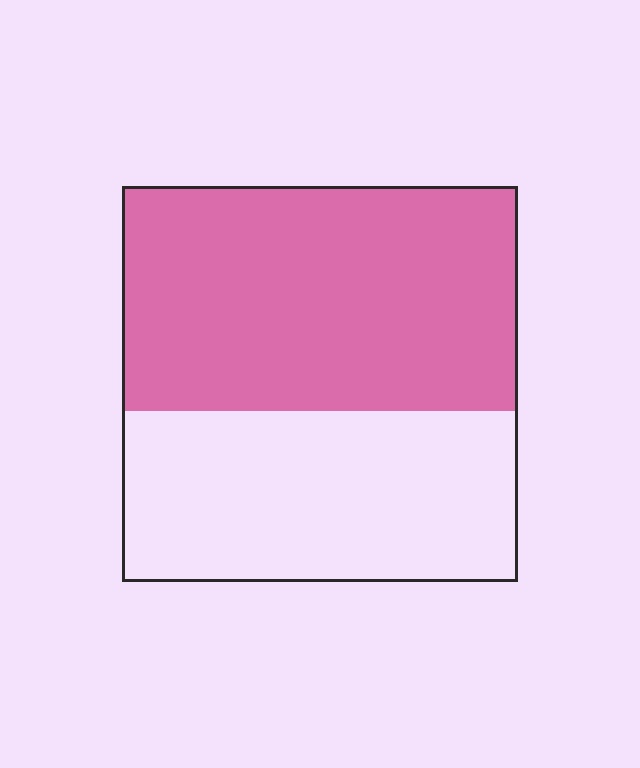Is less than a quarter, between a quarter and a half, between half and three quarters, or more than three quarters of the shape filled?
Between half and three quarters.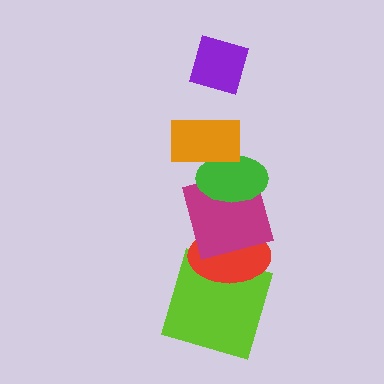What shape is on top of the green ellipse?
The orange rectangle is on top of the green ellipse.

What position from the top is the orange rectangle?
The orange rectangle is 2nd from the top.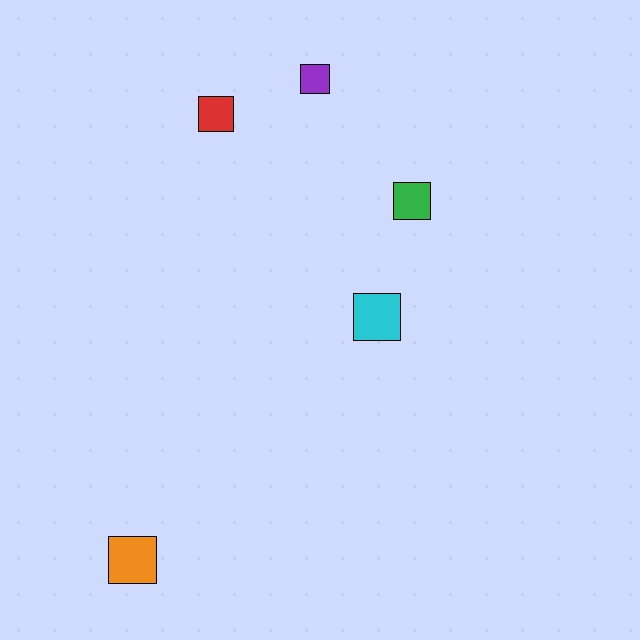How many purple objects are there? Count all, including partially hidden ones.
There is 1 purple object.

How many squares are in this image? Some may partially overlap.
There are 5 squares.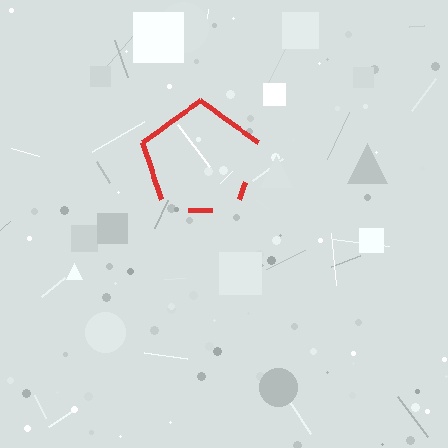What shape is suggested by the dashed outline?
The dashed outline suggests a pentagon.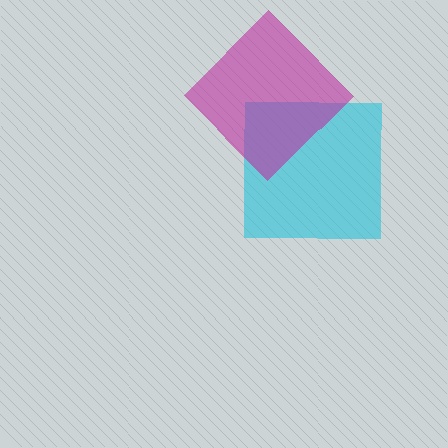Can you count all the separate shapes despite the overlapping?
Yes, there are 2 separate shapes.